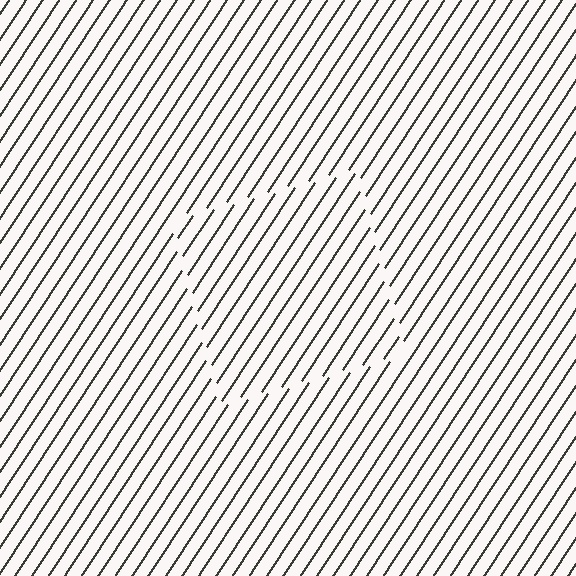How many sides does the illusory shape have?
4 sides — the line-ends trace a square.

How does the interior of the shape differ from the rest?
The interior of the shape contains the same grating, shifted by half a period — the contour is defined by the phase discontinuity where line-ends from the inner and outer gratings abut.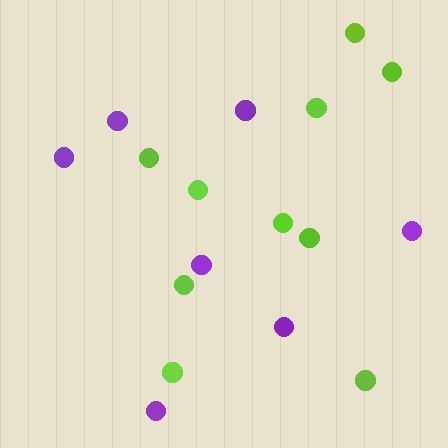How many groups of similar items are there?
There are 2 groups: one group of purple circles (7) and one group of lime circles (10).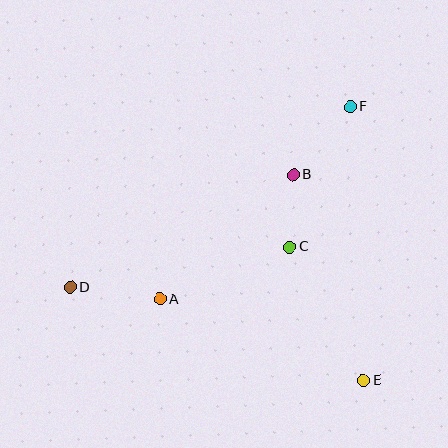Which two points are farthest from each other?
Points D and F are farthest from each other.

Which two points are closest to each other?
Points B and C are closest to each other.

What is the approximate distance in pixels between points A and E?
The distance between A and E is approximately 219 pixels.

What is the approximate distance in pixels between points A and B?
The distance between A and B is approximately 183 pixels.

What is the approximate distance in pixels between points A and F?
The distance between A and F is approximately 270 pixels.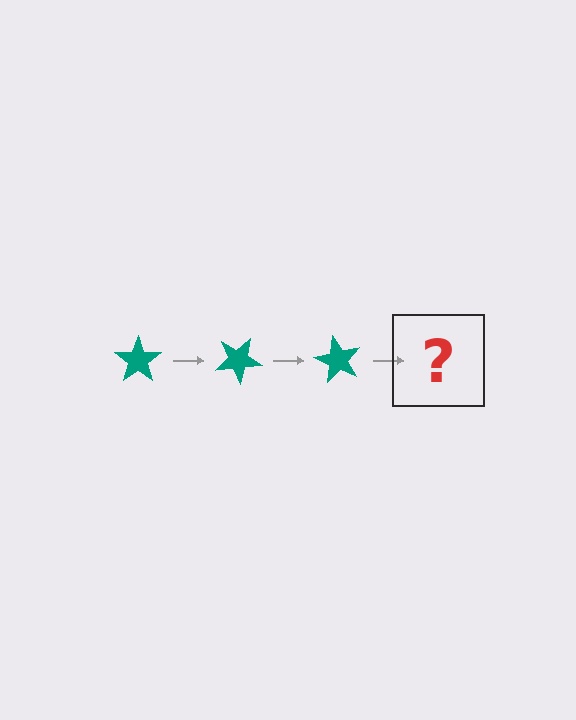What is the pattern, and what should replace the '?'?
The pattern is that the star rotates 30 degrees each step. The '?' should be a teal star rotated 90 degrees.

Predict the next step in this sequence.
The next step is a teal star rotated 90 degrees.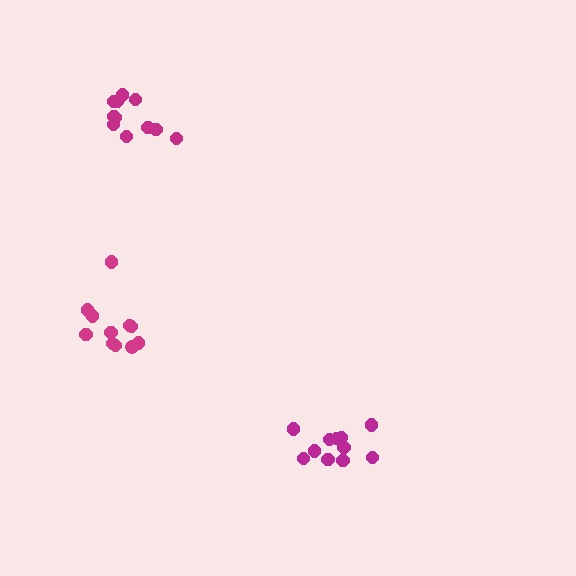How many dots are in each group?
Group 1: 11 dots, Group 2: 11 dots, Group 3: 11 dots (33 total).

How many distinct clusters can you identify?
There are 3 distinct clusters.